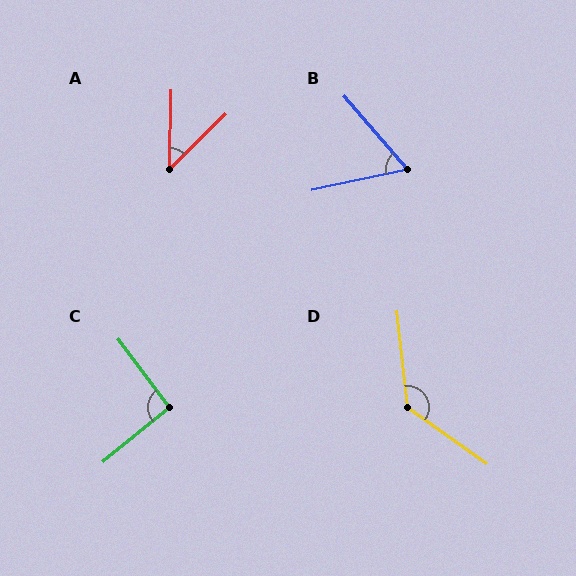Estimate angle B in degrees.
Approximately 61 degrees.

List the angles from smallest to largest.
A (45°), B (61°), C (93°), D (131°).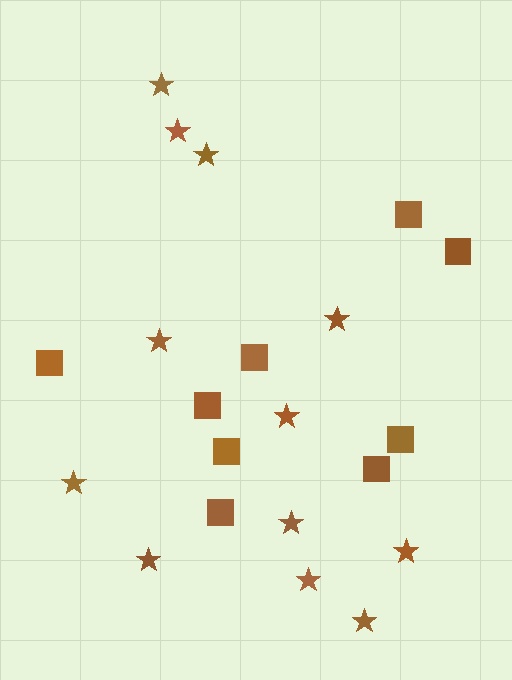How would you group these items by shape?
There are 2 groups: one group of stars (12) and one group of squares (9).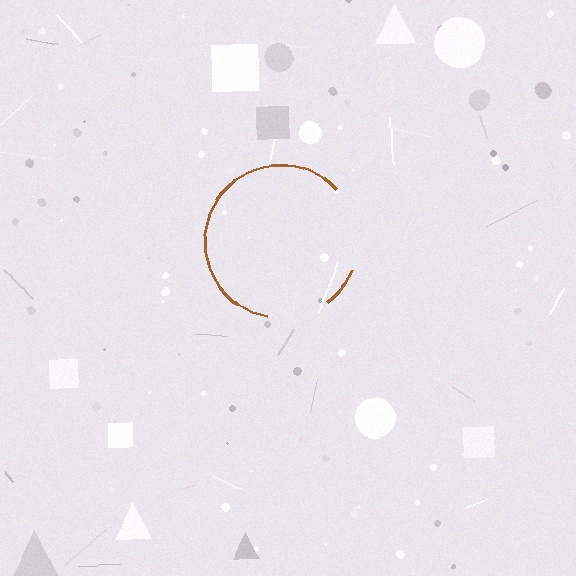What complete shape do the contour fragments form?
The contour fragments form a circle.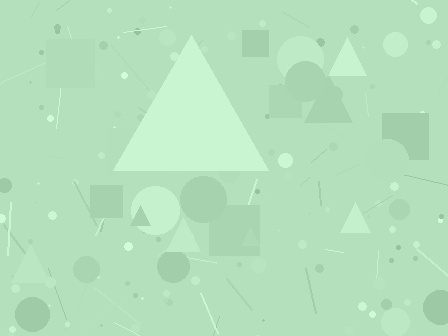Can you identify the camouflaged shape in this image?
The camouflaged shape is a triangle.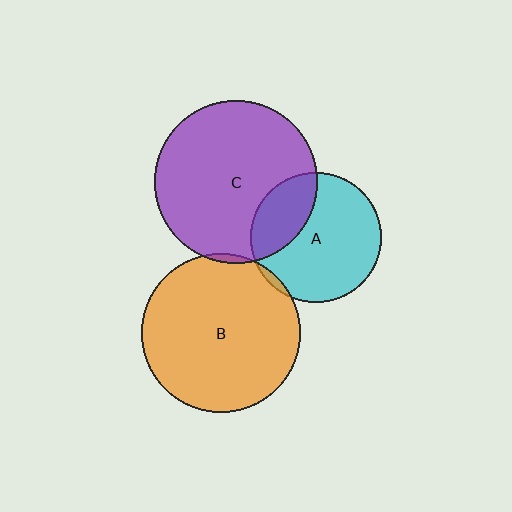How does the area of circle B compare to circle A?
Approximately 1.5 times.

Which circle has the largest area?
Circle C (purple).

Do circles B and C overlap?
Yes.